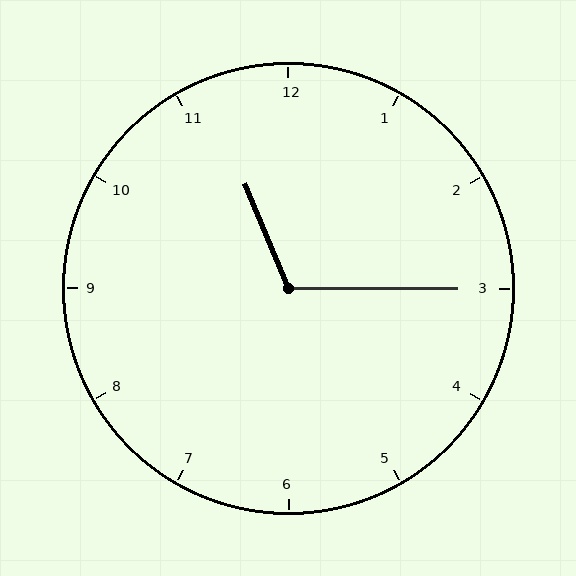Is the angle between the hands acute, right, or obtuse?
It is obtuse.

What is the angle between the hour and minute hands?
Approximately 112 degrees.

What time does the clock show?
11:15.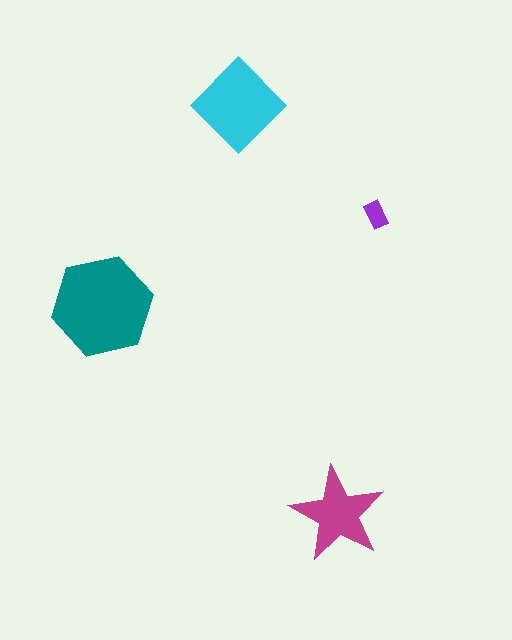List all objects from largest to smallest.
The teal hexagon, the cyan diamond, the magenta star, the purple rectangle.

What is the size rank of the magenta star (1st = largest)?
3rd.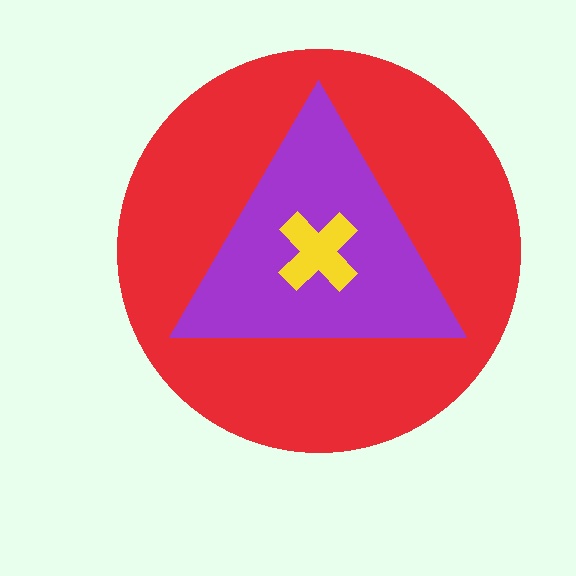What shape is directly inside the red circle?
The purple triangle.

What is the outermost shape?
The red circle.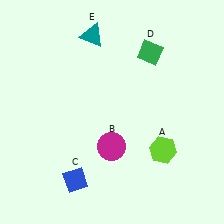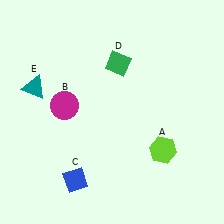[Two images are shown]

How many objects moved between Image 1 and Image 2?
3 objects moved between the two images.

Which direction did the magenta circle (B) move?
The magenta circle (B) moved left.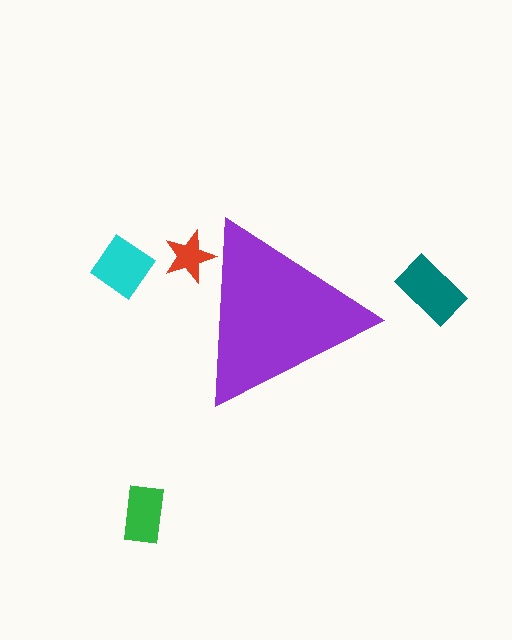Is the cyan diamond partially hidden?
No, the cyan diamond is fully visible.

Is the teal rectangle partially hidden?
No, the teal rectangle is fully visible.